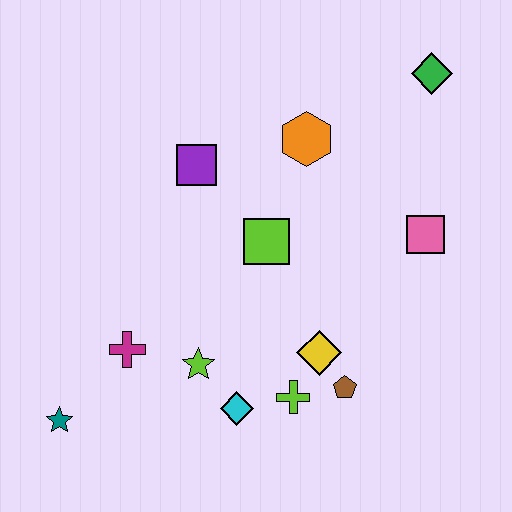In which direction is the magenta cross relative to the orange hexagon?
The magenta cross is below the orange hexagon.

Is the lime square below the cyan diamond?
No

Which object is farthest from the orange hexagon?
The teal star is farthest from the orange hexagon.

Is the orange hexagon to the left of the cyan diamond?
No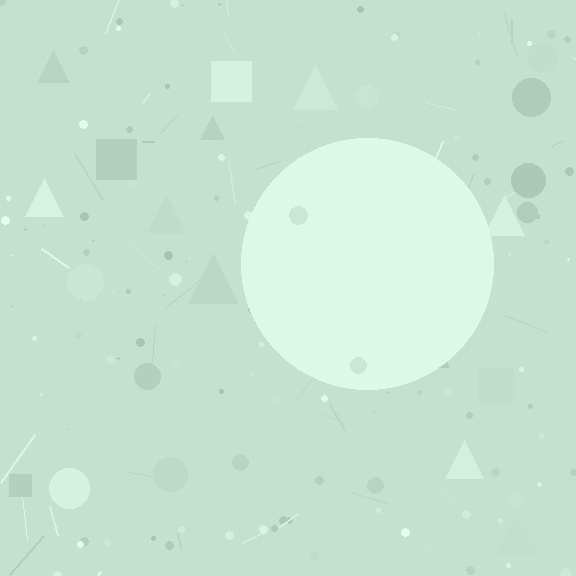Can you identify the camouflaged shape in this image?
The camouflaged shape is a circle.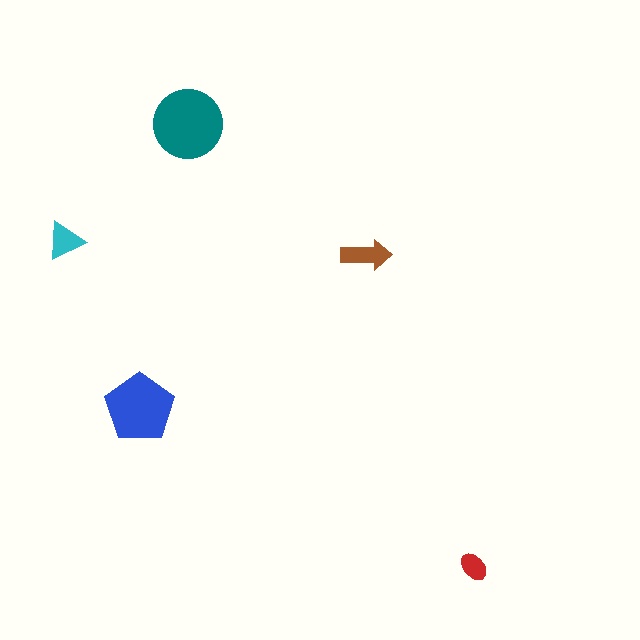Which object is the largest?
The teal circle.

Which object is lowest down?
The red ellipse is bottommost.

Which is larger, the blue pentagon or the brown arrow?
The blue pentagon.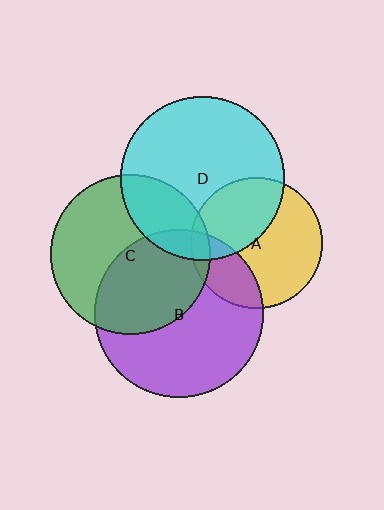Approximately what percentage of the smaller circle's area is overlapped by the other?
Approximately 10%.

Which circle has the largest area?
Circle B (purple).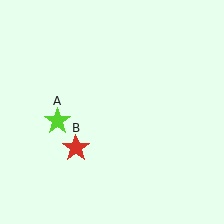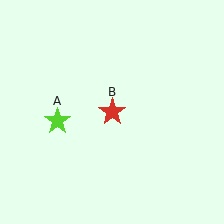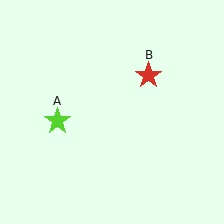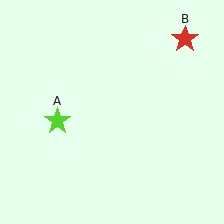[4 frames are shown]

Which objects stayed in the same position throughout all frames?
Lime star (object A) remained stationary.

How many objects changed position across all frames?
1 object changed position: red star (object B).